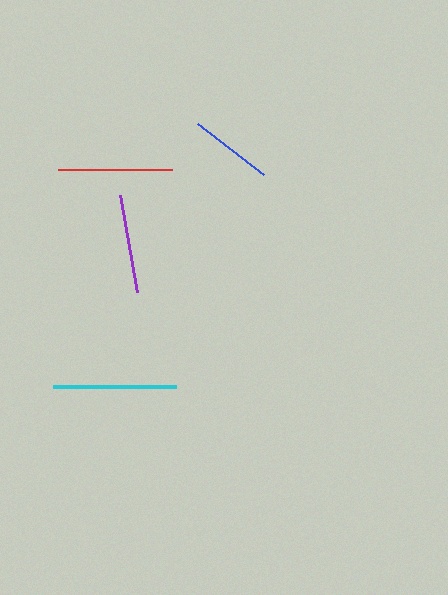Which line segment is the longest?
The cyan line is the longest at approximately 122 pixels.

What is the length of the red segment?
The red segment is approximately 115 pixels long.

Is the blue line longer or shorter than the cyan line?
The cyan line is longer than the blue line.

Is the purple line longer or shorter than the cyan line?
The cyan line is longer than the purple line.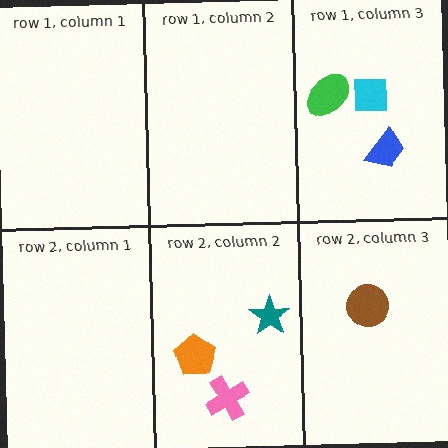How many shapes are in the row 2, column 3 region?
1.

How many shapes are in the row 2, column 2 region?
3.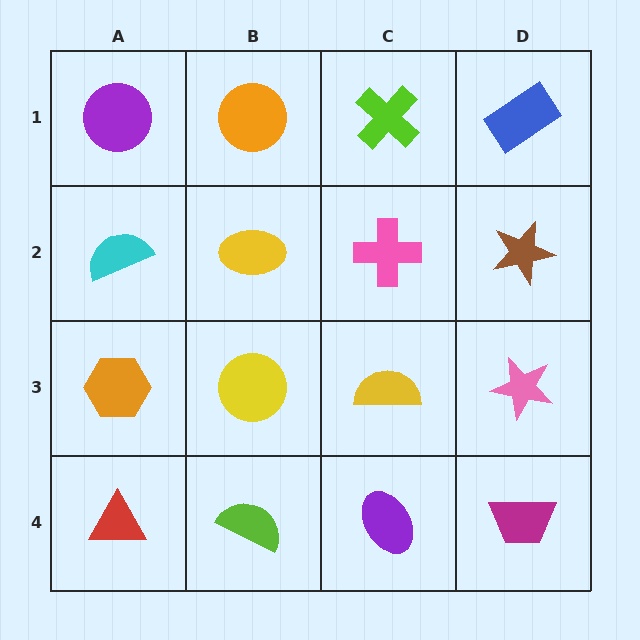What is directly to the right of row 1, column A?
An orange circle.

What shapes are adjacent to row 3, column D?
A brown star (row 2, column D), a magenta trapezoid (row 4, column D), a yellow semicircle (row 3, column C).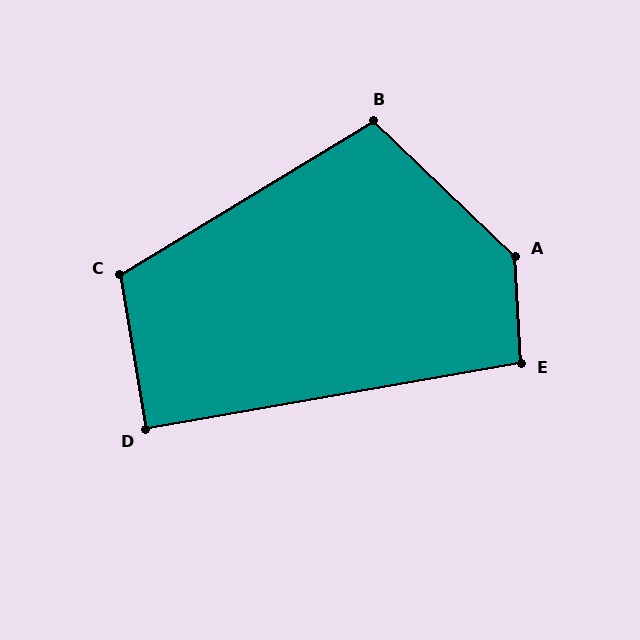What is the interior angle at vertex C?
Approximately 111 degrees (obtuse).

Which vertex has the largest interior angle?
A, at approximately 136 degrees.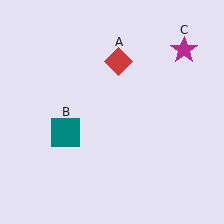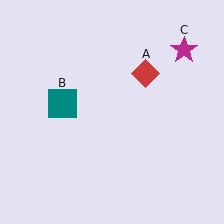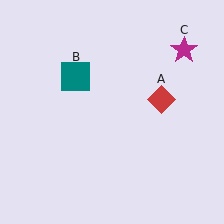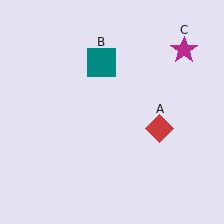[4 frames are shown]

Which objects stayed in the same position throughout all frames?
Magenta star (object C) remained stationary.